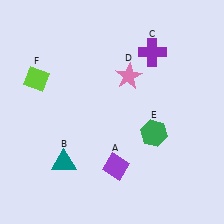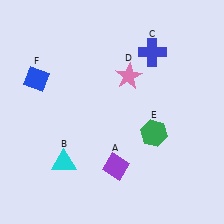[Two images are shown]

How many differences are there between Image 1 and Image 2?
There are 3 differences between the two images.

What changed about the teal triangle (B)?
In Image 1, B is teal. In Image 2, it changed to cyan.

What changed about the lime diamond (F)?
In Image 1, F is lime. In Image 2, it changed to blue.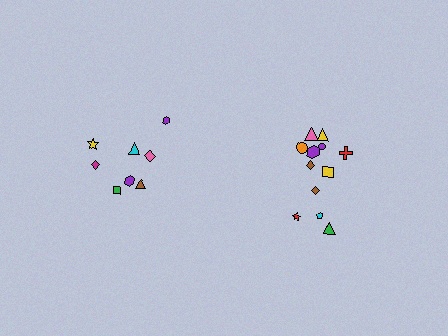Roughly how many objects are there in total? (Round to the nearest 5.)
Roughly 20 objects in total.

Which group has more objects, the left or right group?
The right group.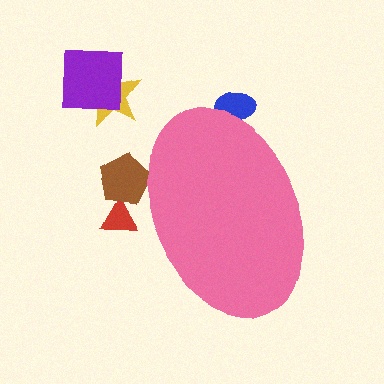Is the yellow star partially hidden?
No, the yellow star is fully visible.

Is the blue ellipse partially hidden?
Yes, the blue ellipse is partially hidden behind the pink ellipse.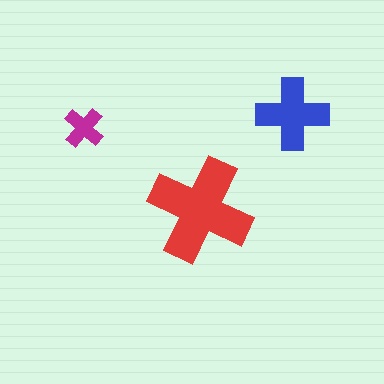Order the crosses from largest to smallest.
the red one, the blue one, the magenta one.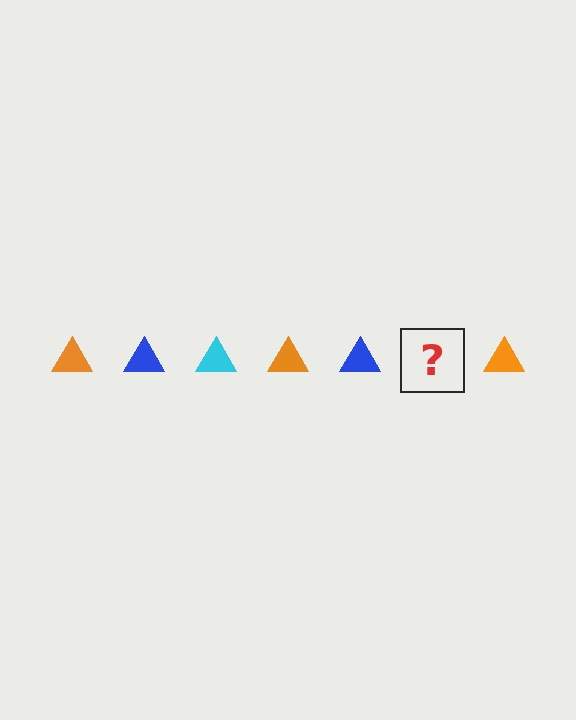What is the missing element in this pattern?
The missing element is a cyan triangle.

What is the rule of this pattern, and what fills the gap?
The rule is that the pattern cycles through orange, blue, cyan triangles. The gap should be filled with a cyan triangle.